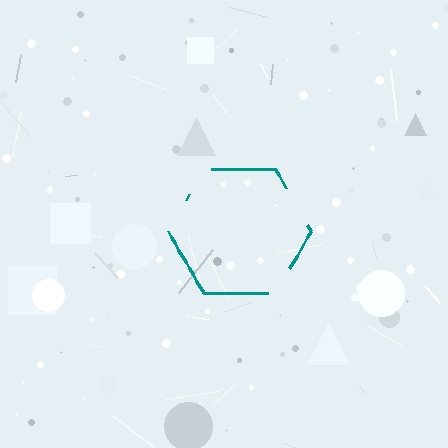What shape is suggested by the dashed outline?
The dashed outline suggests a hexagon.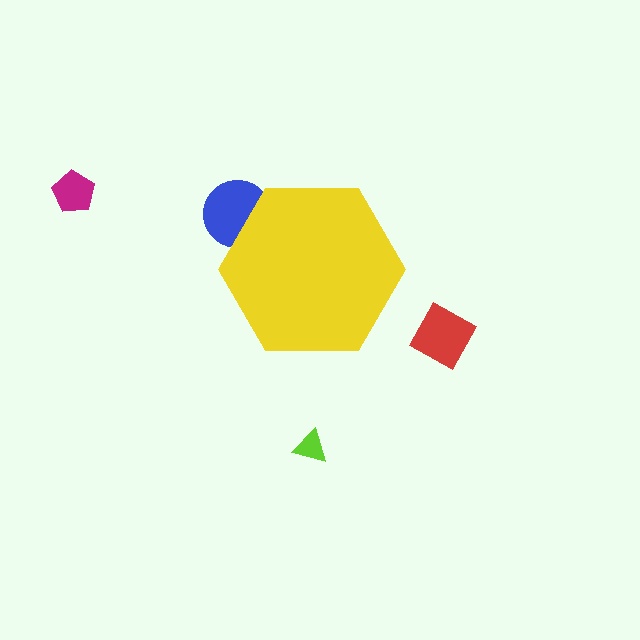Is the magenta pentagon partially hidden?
No, the magenta pentagon is fully visible.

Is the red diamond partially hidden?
No, the red diamond is fully visible.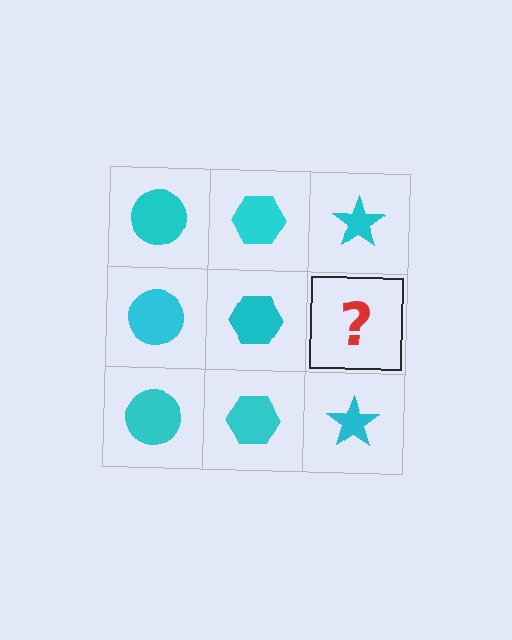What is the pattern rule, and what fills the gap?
The rule is that each column has a consistent shape. The gap should be filled with a cyan star.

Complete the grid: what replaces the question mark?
The question mark should be replaced with a cyan star.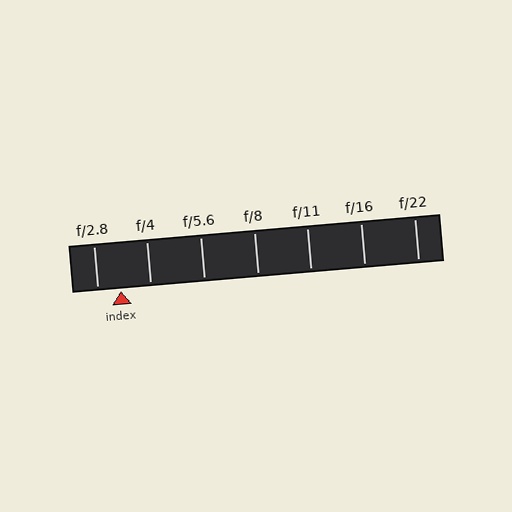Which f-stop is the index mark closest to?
The index mark is closest to f/2.8.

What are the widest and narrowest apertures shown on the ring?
The widest aperture shown is f/2.8 and the narrowest is f/22.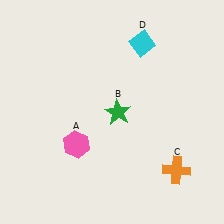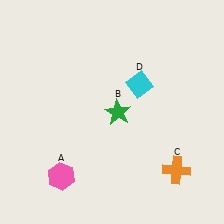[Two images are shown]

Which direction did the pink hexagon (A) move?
The pink hexagon (A) moved down.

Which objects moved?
The objects that moved are: the pink hexagon (A), the cyan diamond (D).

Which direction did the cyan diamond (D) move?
The cyan diamond (D) moved down.